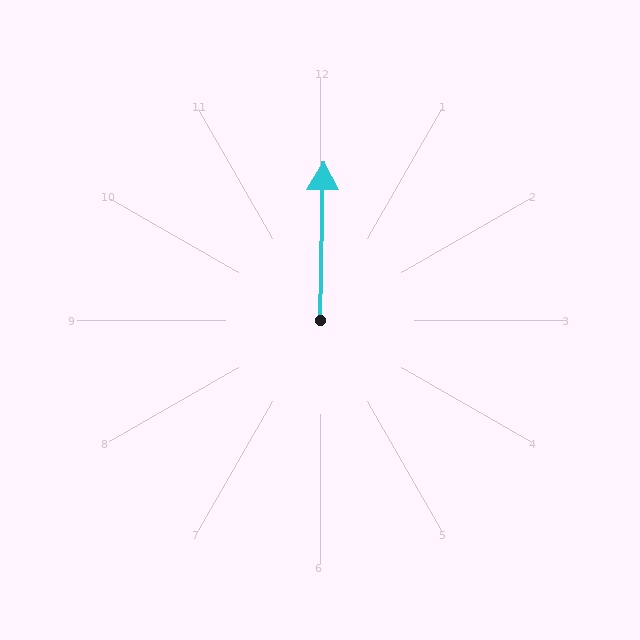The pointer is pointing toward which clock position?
Roughly 12 o'clock.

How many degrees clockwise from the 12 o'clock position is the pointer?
Approximately 1 degrees.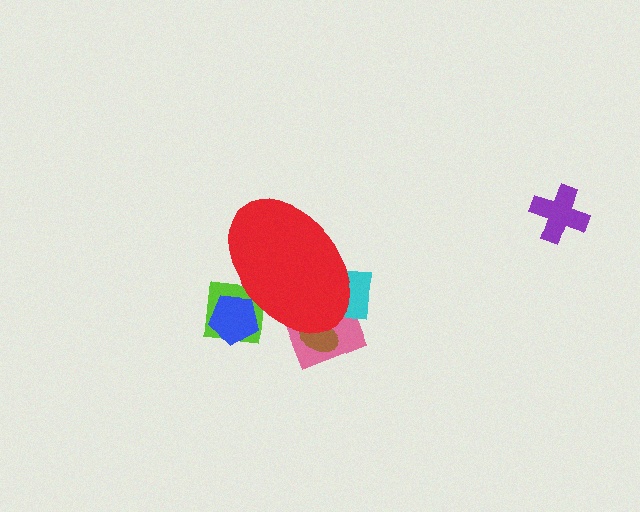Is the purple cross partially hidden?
No, the purple cross is fully visible.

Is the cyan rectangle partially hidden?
Yes, the cyan rectangle is partially hidden behind the red ellipse.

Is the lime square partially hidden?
Yes, the lime square is partially hidden behind the red ellipse.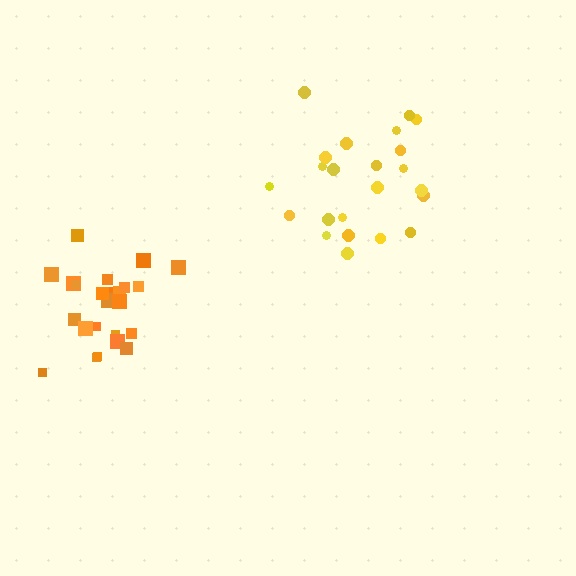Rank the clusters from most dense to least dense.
orange, yellow.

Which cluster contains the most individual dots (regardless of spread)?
Orange (24).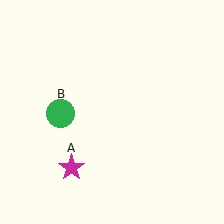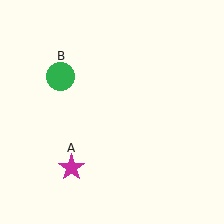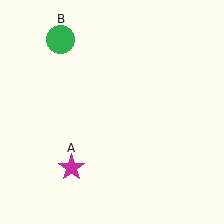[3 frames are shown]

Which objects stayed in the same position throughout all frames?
Magenta star (object A) remained stationary.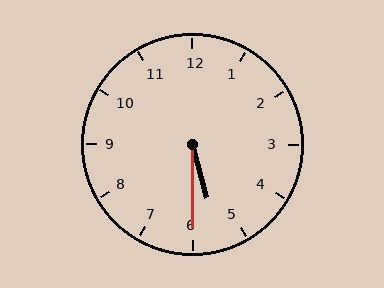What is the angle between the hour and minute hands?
Approximately 15 degrees.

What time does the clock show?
5:30.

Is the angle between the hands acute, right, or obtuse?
It is acute.